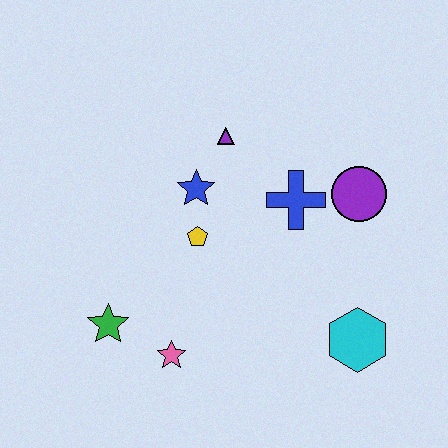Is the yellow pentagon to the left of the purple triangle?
Yes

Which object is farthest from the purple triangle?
The cyan hexagon is farthest from the purple triangle.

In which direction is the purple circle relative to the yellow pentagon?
The purple circle is to the right of the yellow pentagon.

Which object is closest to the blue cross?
The purple circle is closest to the blue cross.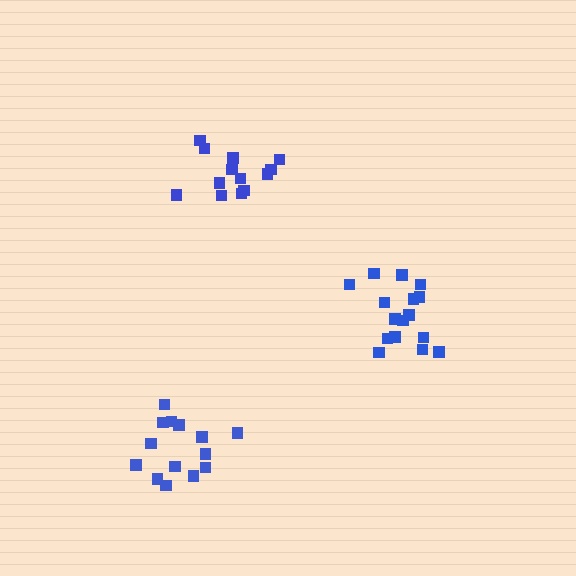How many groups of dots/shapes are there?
There are 3 groups.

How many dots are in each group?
Group 1: 13 dots, Group 2: 16 dots, Group 3: 14 dots (43 total).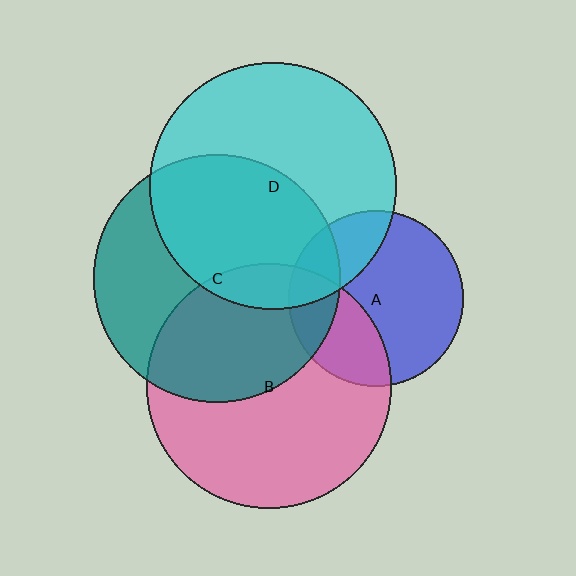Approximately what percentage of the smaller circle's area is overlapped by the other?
Approximately 20%.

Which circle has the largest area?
Circle C (teal).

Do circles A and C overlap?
Yes.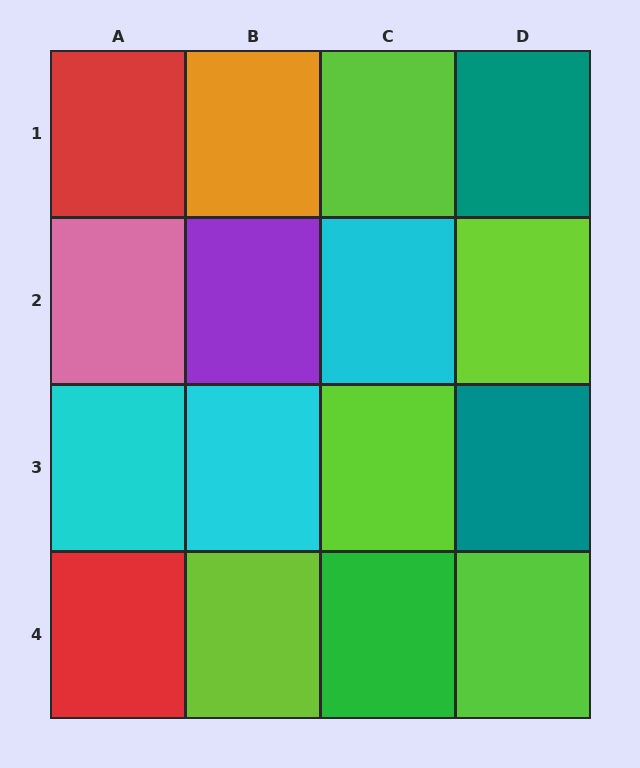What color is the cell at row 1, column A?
Red.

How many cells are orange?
1 cell is orange.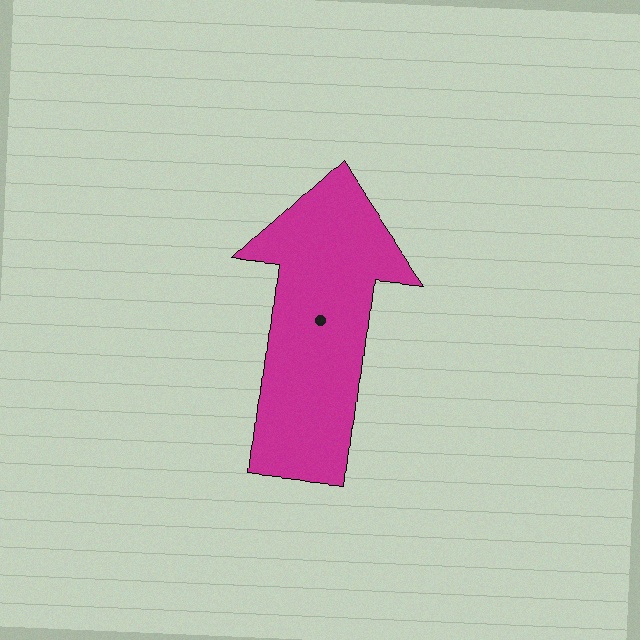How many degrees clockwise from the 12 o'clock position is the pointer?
Approximately 6 degrees.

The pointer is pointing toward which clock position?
Roughly 12 o'clock.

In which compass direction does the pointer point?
North.